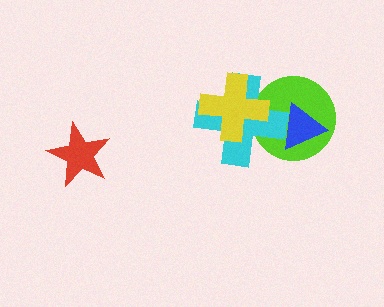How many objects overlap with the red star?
0 objects overlap with the red star.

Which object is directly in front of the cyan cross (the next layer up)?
The blue triangle is directly in front of the cyan cross.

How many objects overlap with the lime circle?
3 objects overlap with the lime circle.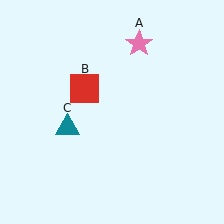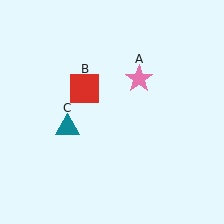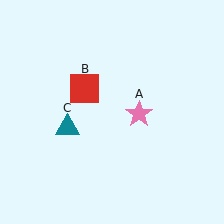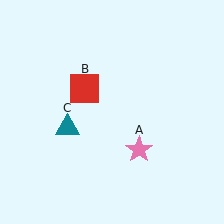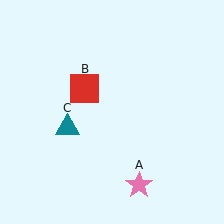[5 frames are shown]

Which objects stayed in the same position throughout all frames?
Red square (object B) and teal triangle (object C) remained stationary.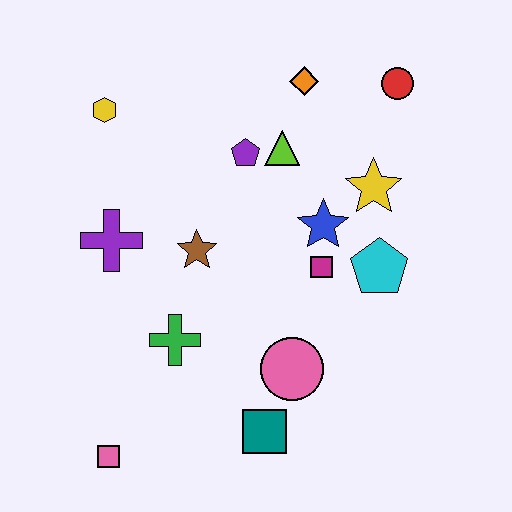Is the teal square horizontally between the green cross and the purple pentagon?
No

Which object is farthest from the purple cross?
The red circle is farthest from the purple cross.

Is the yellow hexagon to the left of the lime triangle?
Yes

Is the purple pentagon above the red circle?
No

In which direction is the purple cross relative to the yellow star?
The purple cross is to the left of the yellow star.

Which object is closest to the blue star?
The magenta square is closest to the blue star.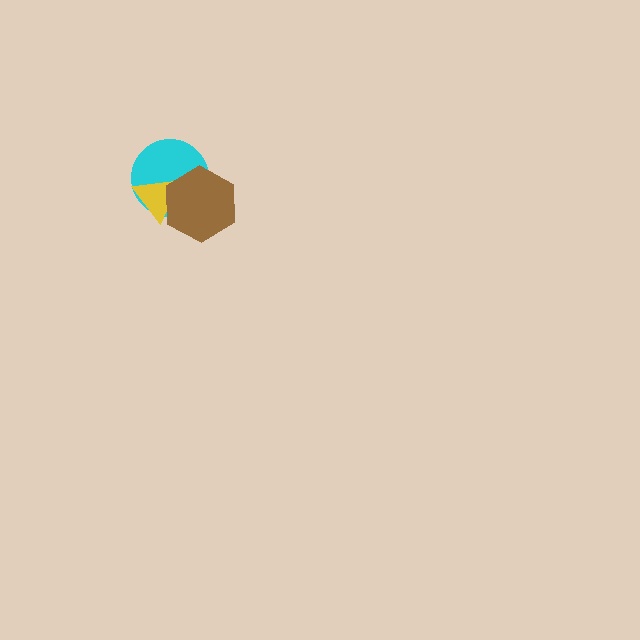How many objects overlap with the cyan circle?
2 objects overlap with the cyan circle.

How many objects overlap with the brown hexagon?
2 objects overlap with the brown hexagon.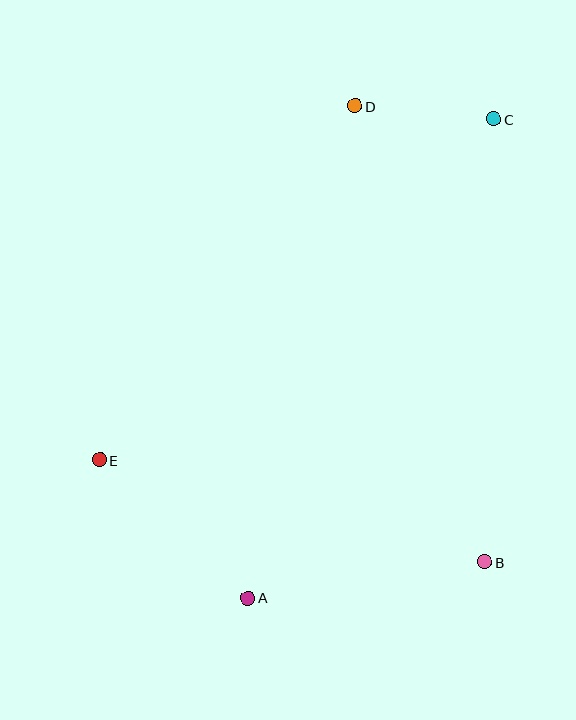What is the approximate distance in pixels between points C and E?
The distance between C and E is approximately 521 pixels.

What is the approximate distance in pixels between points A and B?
The distance between A and B is approximately 239 pixels.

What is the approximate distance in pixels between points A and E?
The distance between A and E is approximately 203 pixels.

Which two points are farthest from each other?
Points A and C are farthest from each other.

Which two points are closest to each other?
Points C and D are closest to each other.